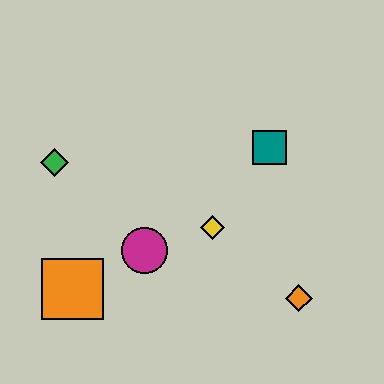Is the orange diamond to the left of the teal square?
No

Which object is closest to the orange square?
The magenta circle is closest to the orange square.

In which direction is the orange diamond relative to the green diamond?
The orange diamond is to the right of the green diamond.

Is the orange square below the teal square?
Yes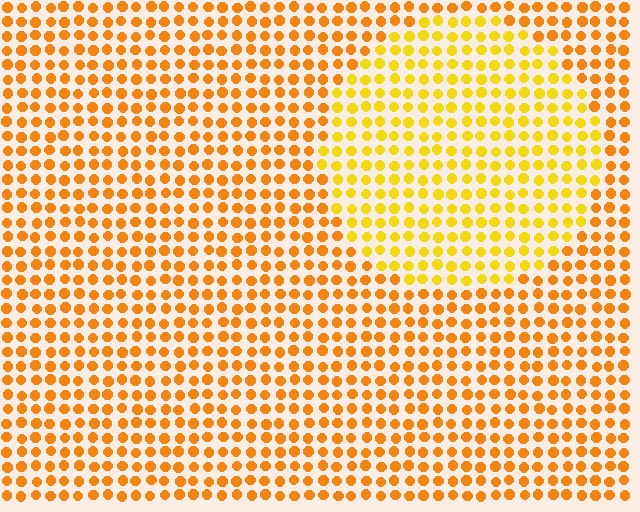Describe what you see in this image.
The image is filled with small orange elements in a uniform arrangement. A circle-shaped region is visible where the elements are tinted to a slightly different hue, forming a subtle color boundary.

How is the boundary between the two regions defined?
The boundary is defined purely by a slight shift in hue (about 24 degrees). Spacing, size, and orientation are identical on both sides.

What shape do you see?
I see a circle.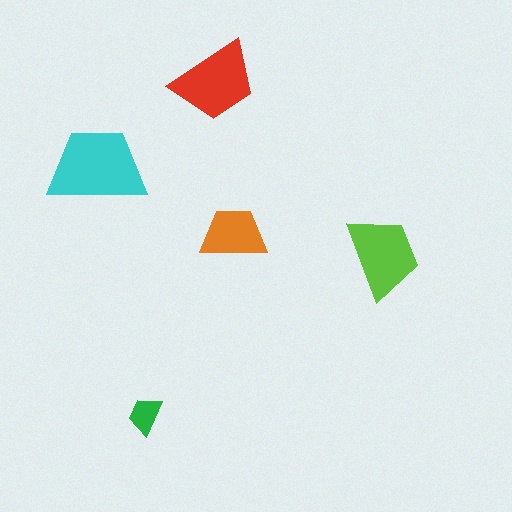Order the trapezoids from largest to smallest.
the cyan one, the red one, the lime one, the orange one, the green one.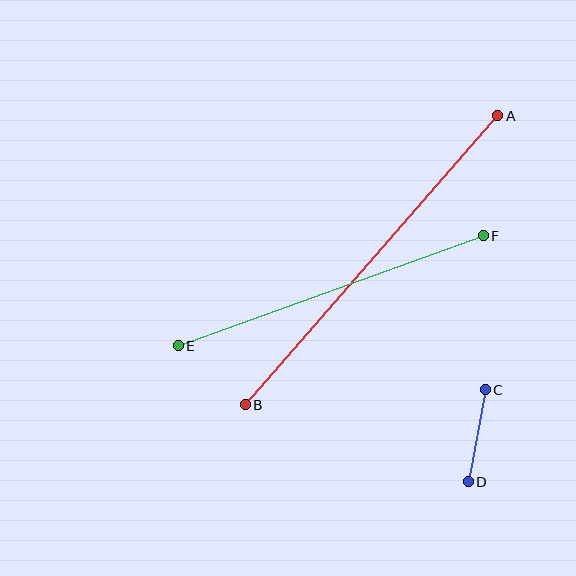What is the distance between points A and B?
The distance is approximately 384 pixels.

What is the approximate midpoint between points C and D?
The midpoint is at approximately (477, 436) pixels.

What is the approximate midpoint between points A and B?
The midpoint is at approximately (372, 260) pixels.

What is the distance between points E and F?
The distance is approximately 324 pixels.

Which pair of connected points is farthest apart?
Points A and B are farthest apart.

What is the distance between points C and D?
The distance is approximately 94 pixels.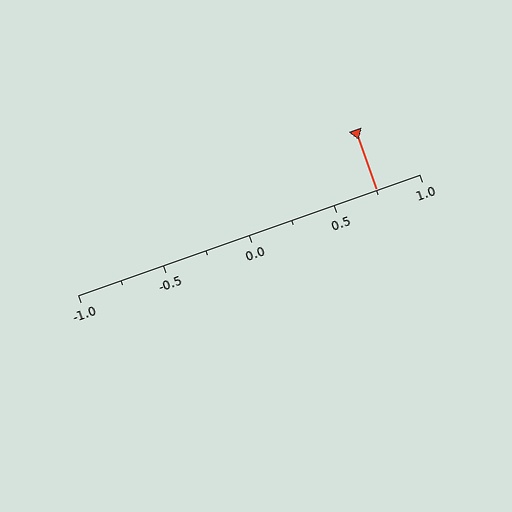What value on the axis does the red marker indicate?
The marker indicates approximately 0.75.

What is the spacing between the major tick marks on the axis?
The major ticks are spaced 0.5 apart.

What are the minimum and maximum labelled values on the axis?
The axis runs from -1.0 to 1.0.